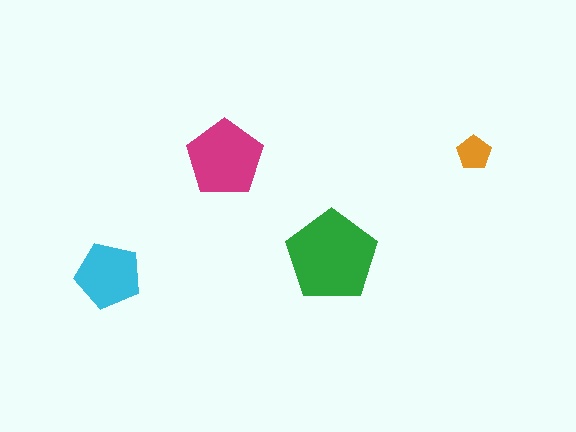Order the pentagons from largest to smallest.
the green one, the magenta one, the cyan one, the orange one.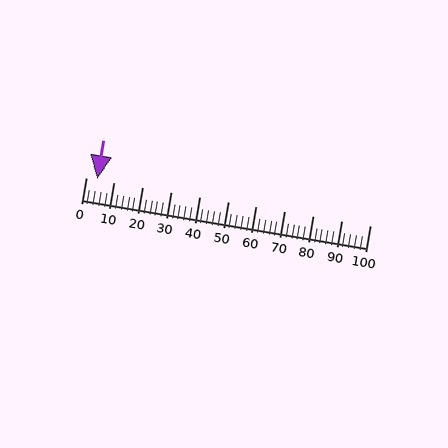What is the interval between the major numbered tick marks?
The major tick marks are spaced 10 units apart.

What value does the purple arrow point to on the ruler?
The purple arrow points to approximately 4.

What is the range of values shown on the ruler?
The ruler shows values from 0 to 100.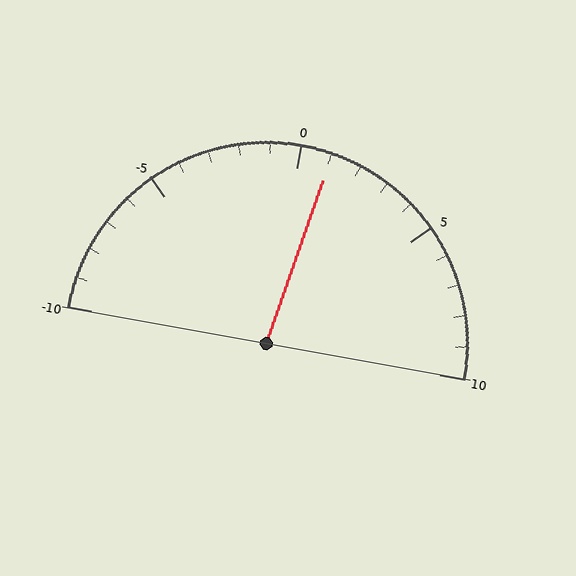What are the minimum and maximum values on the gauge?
The gauge ranges from -10 to 10.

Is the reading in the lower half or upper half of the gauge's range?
The reading is in the upper half of the range (-10 to 10).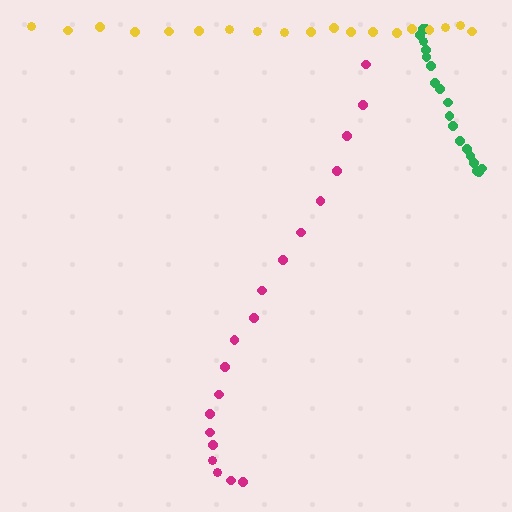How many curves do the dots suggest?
There are 3 distinct paths.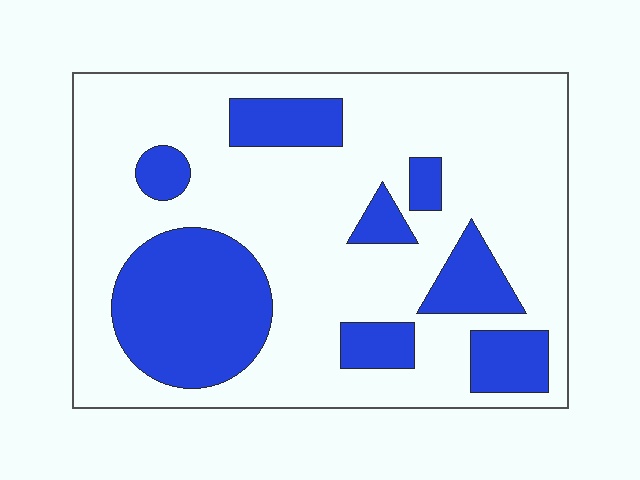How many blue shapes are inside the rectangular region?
8.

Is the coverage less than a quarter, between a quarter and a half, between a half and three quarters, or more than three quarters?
Between a quarter and a half.